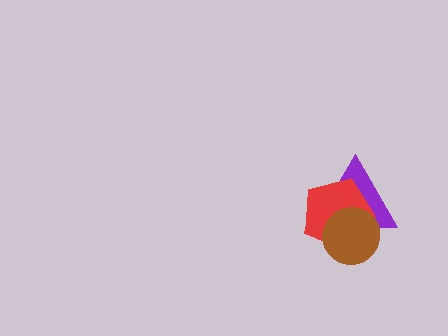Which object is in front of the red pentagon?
The brown circle is in front of the red pentagon.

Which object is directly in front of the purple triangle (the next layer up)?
The red pentagon is directly in front of the purple triangle.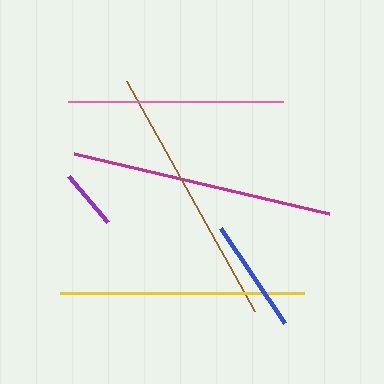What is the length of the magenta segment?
The magenta segment is approximately 262 pixels long.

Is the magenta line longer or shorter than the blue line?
The magenta line is longer than the blue line.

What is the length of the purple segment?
The purple segment is approximately 60 pixels long.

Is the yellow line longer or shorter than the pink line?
The yellow line is longer than the pink line.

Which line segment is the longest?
The brown line is the longest at approximately 263 pixels.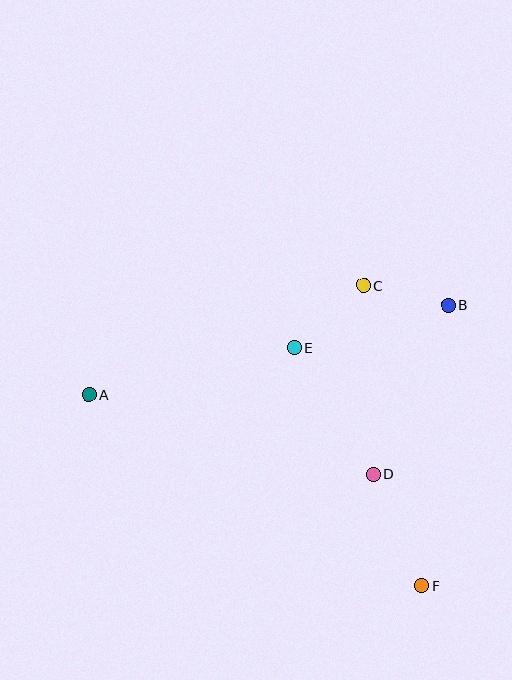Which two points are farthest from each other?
Points A and F are farthest from each other.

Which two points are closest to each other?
Points B and C are closest to each other.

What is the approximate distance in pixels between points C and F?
The distance between C and F is approximately 306 pixels.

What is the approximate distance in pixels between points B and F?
The distance between B and F is approximately 282 pixels.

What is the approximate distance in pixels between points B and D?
The distance between B and D is approximately 185 pixels.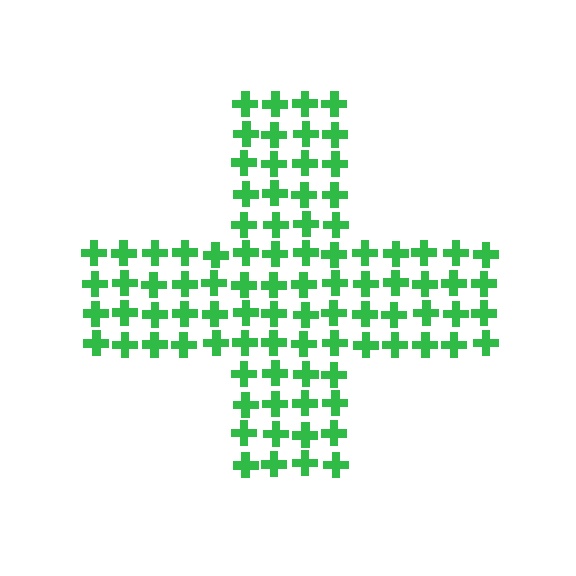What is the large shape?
The large shape is a cross.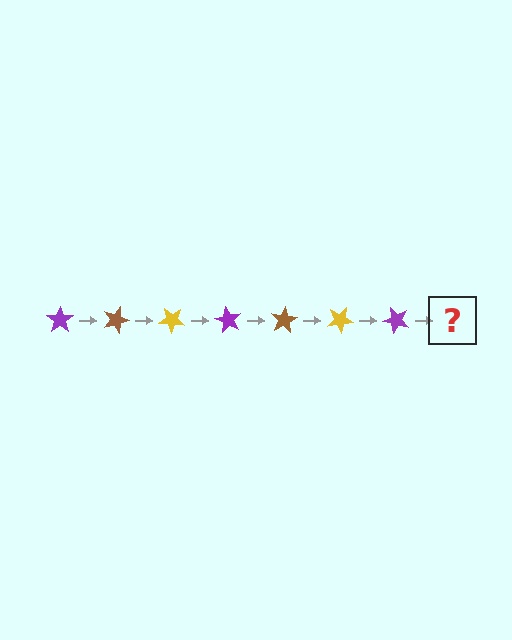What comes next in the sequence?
The next element should be a brown star, rotated 140 degrees from the start.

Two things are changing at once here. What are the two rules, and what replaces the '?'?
The two rules are that it rotates 20 degrees each step and the color cycles through purple, brown, and yellow. The '?' should be a brown star, rotated 140 degrees from the start.